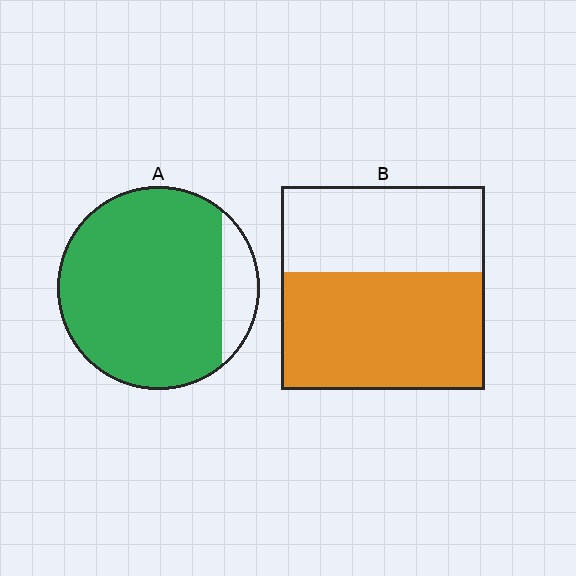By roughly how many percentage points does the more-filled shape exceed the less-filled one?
By roughly 30 percentage points (A over B).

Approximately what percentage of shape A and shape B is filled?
A is approximately 85% and B is approximately 60%.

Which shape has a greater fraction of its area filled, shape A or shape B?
Shape A.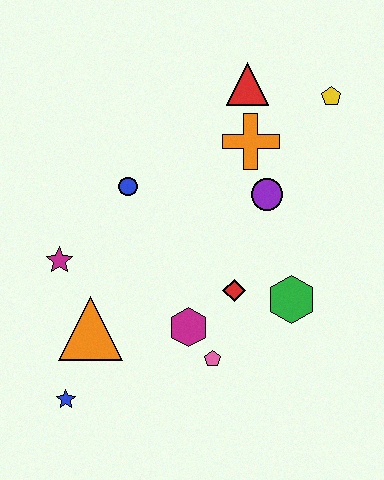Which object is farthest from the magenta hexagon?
The yellow pentagon is farthest from the magenta hexagon.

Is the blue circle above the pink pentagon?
Yes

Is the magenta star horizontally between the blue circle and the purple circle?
No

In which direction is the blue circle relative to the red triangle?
The blue circle is to the left of the red triangle.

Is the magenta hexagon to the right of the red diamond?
No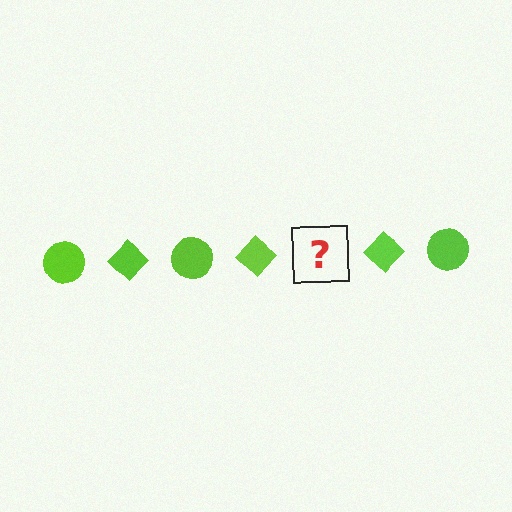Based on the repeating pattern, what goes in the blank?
The blank should be a lime circle.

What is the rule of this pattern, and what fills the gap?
The rule is that the pattern cycles through circle, diamond shapes in lime. The gap should be filled with a lime circle.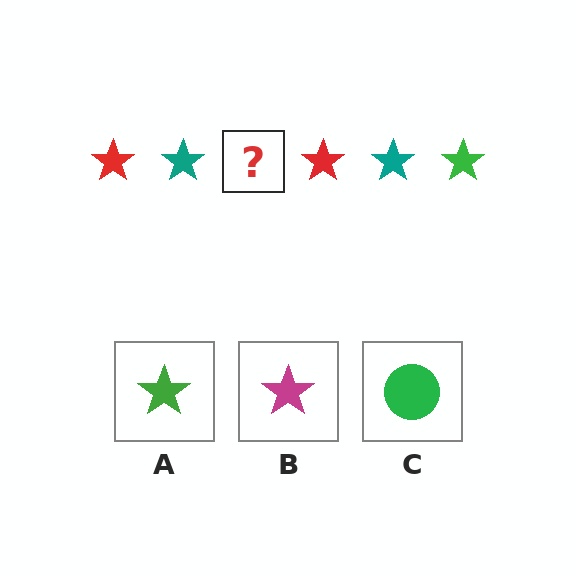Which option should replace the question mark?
Option A.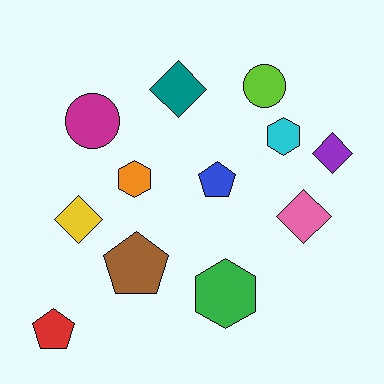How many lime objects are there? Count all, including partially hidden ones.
There is 1 lime object.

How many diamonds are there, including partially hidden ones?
There are 4 diamonds.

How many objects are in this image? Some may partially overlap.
There are 12 objects.